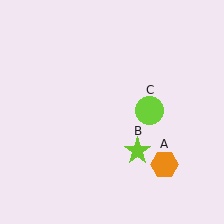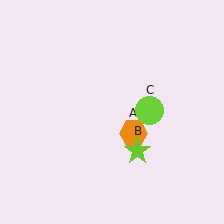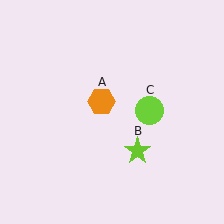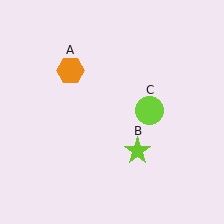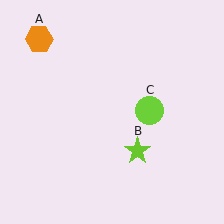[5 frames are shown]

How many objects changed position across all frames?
1 object changed position: orange hexagon (object A).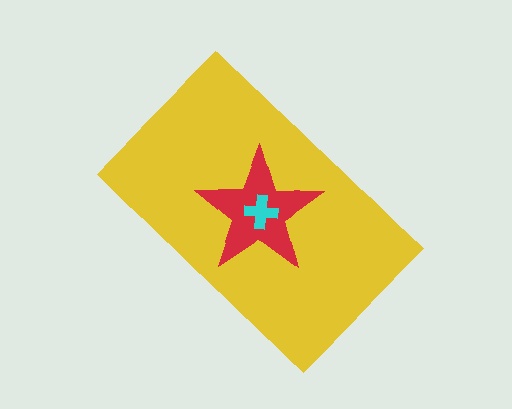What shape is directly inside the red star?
The cyan cross.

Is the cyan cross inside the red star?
Yes.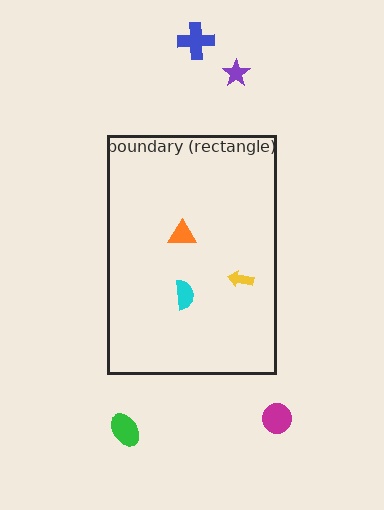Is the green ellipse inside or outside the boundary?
Outside.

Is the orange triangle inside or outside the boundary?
Inside.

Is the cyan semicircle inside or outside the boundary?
Inside.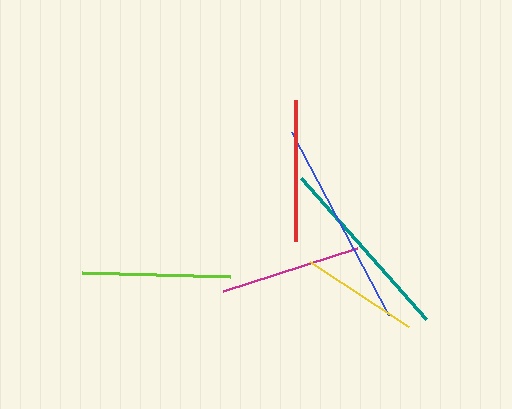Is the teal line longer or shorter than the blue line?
The blue line is longer than the teal line.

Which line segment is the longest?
The blue line is the longest at approximately 207 pixels.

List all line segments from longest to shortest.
From longest to shortest: blue, teal, lime, red, magenta, yellow.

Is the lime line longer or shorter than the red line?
The lime line is longer than the red line.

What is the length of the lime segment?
The lime segment is approximately 148 pixels long.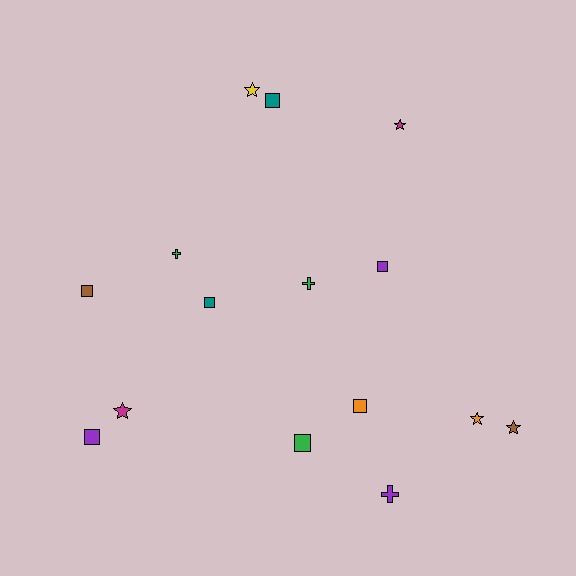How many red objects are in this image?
There are no red objects.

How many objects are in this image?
There are 15 objects.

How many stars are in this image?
There are 5 stars.